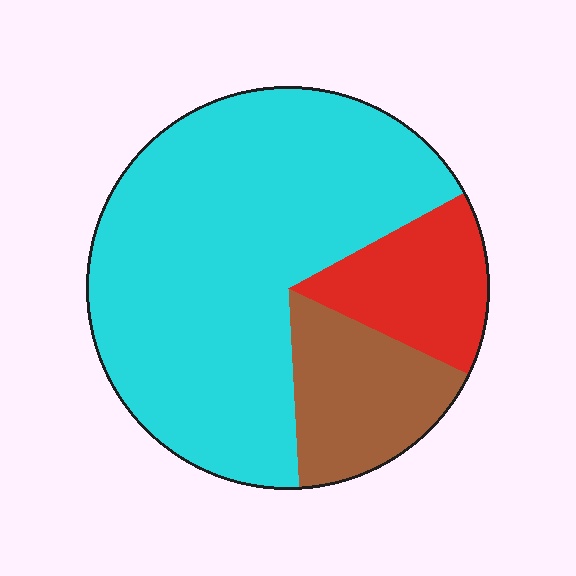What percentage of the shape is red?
Red takes up less than a quarter of the shape.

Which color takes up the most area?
Cyan, at roughly 70%.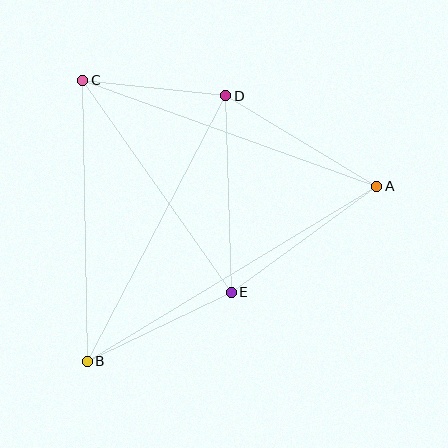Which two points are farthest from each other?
Points A and B are farthest from each other.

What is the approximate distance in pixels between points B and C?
The distance between B and C is approximately 281 pixels.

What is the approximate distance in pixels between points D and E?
The distance between D and E is approximately 197 pixels.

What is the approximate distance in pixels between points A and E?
The distance between A and E is approximately 180 pixels.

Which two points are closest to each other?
Points C and D are closest to each other.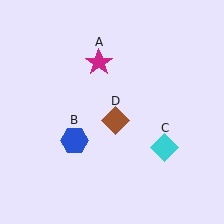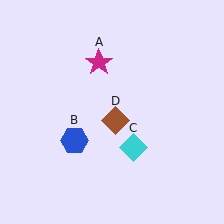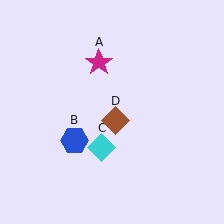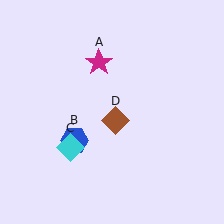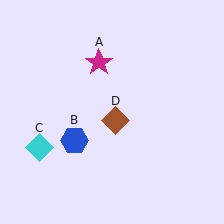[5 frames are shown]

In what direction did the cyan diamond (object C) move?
The cyan diamond (object C) moved left.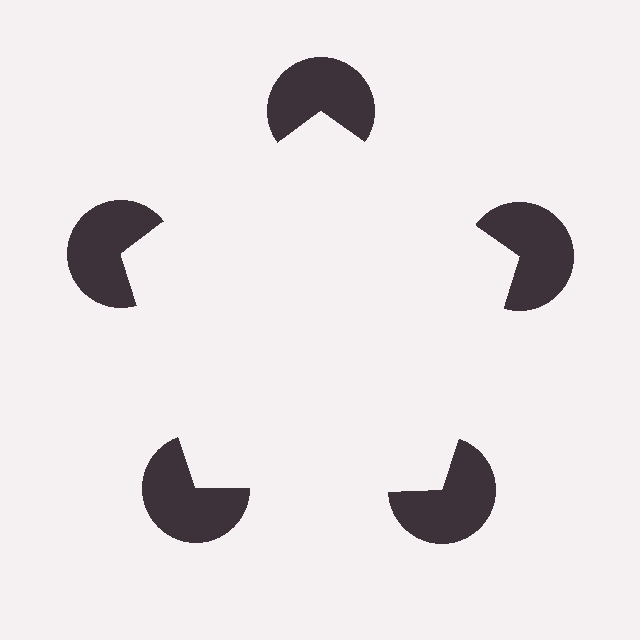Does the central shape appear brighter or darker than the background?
It typically appears slightly brighter than the background, even though no actual brightness change is drawn.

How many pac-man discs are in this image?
There are 5 — one at each vertex of the illusory pentagon.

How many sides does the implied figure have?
5 sides.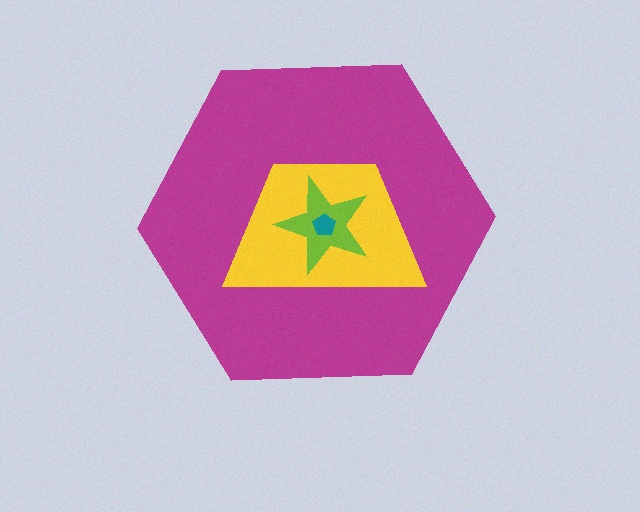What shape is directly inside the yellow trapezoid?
The lime star.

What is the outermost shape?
The magenta hexagon.